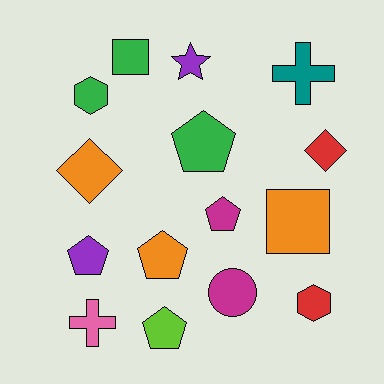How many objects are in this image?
There are 15 objects.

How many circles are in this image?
There is 1 circle.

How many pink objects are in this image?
There is 1 pink object.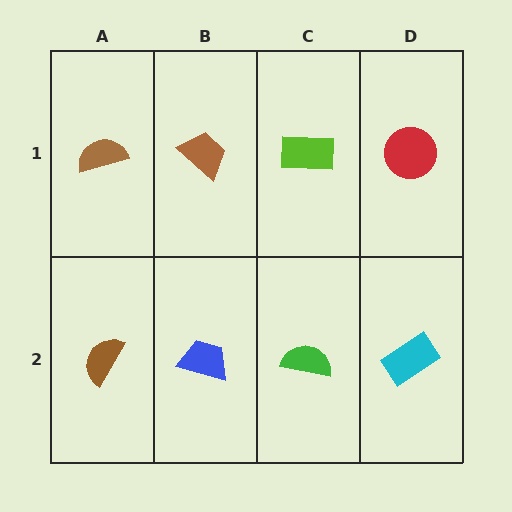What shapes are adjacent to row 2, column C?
A lime rectangle (row 1, column C), a blue trapezoid (row 2, column B), a cyan rectangle (row 2, column D).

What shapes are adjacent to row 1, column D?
A cyan rectangle (row 2, column D), a lime rectangle (row 1, column C).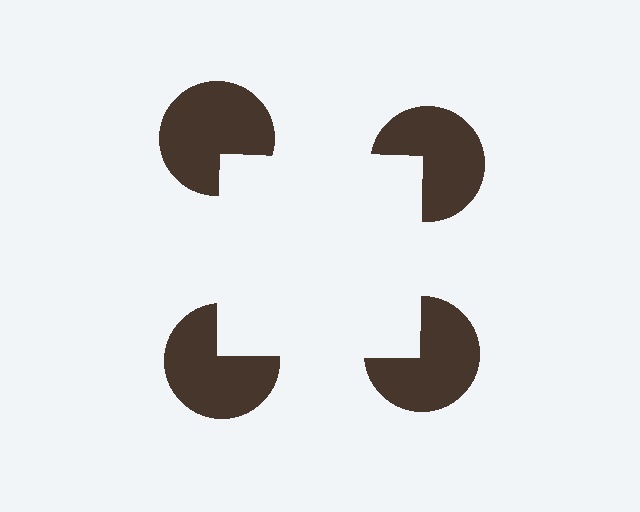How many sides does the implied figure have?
4 sides.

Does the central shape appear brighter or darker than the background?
It typically appears slightly brighter than the background, even though no actual brightness change is drawn.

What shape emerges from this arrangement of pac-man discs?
An illusory square — its edges are inferred from the aligned wedge cuts in the pac-man discs, not physically drawn.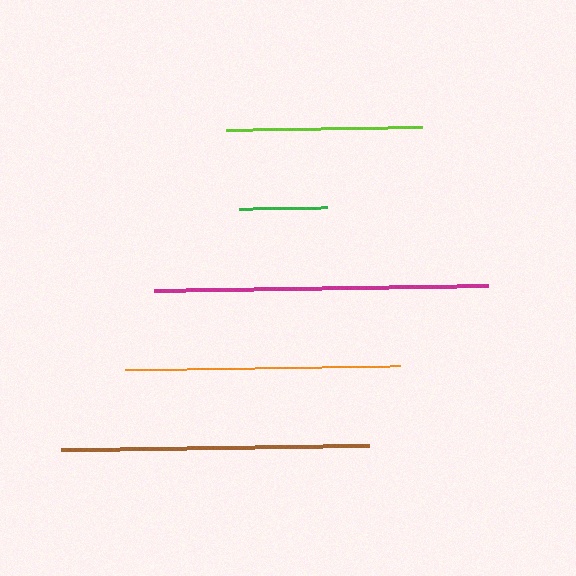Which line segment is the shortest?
The green line is the shortest at approximately 88 pixels.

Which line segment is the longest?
The magenta line is the longest at approximately 333 pixels.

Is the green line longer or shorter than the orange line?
The orange line is longer than the green line.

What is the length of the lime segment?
The lime segment is approximately 196 pixels long.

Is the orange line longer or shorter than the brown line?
The brown line is longer than the orange line.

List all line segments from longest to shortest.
From longest to shortest: magenta, brown, orange, lime, green.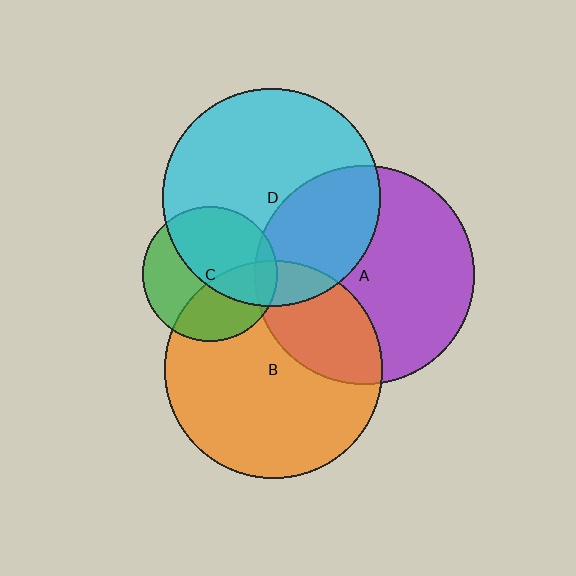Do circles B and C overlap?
Yes.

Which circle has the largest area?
Circle A (purple).